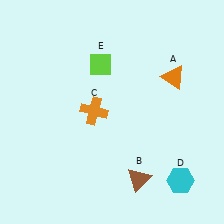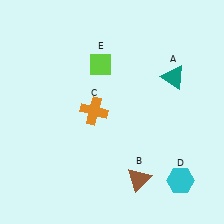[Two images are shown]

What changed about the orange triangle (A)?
In Image 1, A is orange. In Image 2, it changed to teal.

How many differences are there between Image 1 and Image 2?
There is 1 difference between the two images.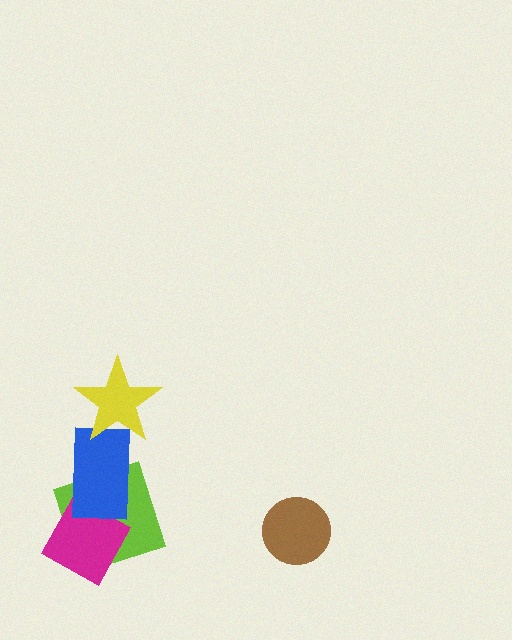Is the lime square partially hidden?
Yes, it is partially covered by another shape.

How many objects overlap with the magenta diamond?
2 objects overlap with the magenta diamond.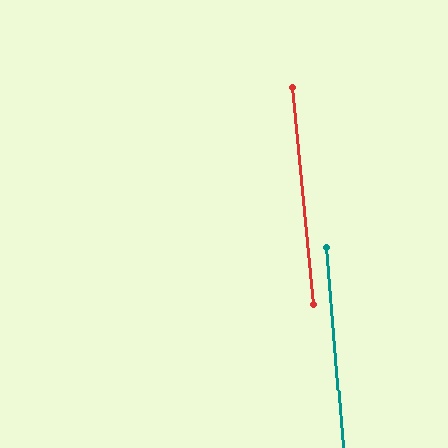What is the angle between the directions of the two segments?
Approximately 1 degree.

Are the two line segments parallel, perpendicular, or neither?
Parallel — their directions differ by only 1.2°.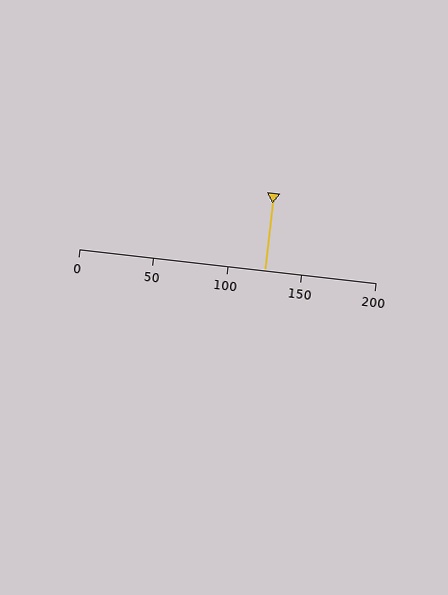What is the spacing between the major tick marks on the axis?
The major ticks are spaced 50 apart.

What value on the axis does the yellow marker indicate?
The marker indicates approximately 125.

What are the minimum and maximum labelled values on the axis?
The axis runs from 0 to 200.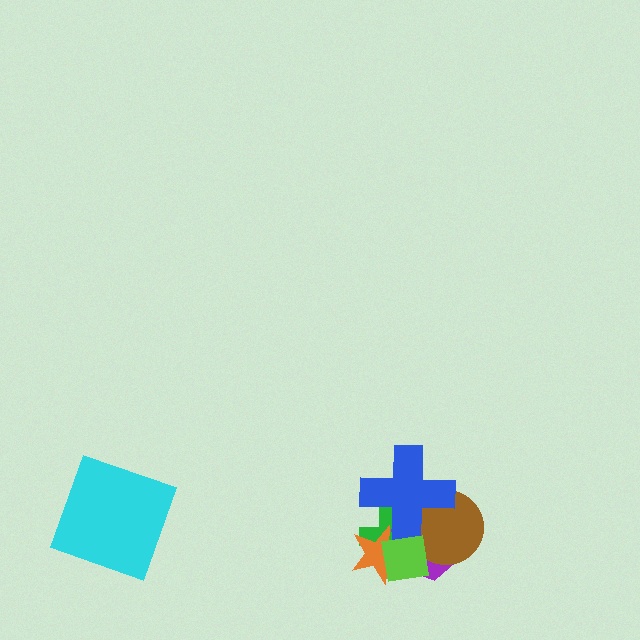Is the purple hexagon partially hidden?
Yes, it is partially covered by another shape.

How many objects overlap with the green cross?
5 objects overlap with the green cross.